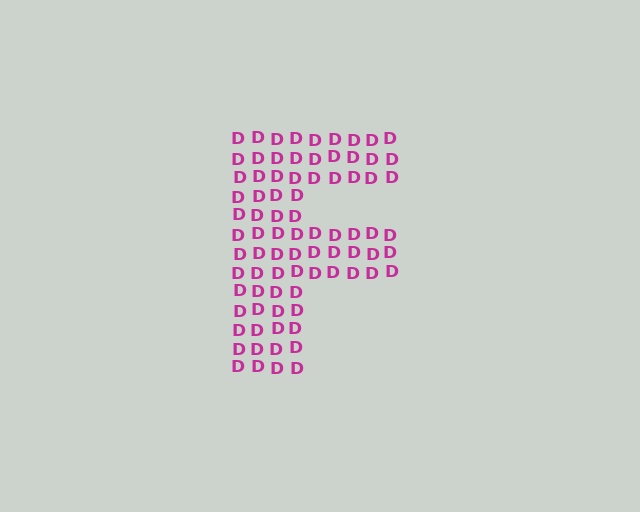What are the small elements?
The small elements are letter D's.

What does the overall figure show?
The overall figure shows the letter F.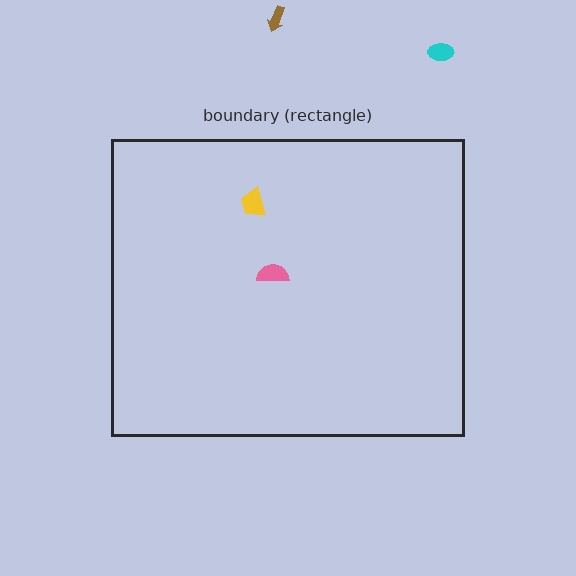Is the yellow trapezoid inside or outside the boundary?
Inside.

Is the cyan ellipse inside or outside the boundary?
Outside.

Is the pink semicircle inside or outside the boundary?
Inside.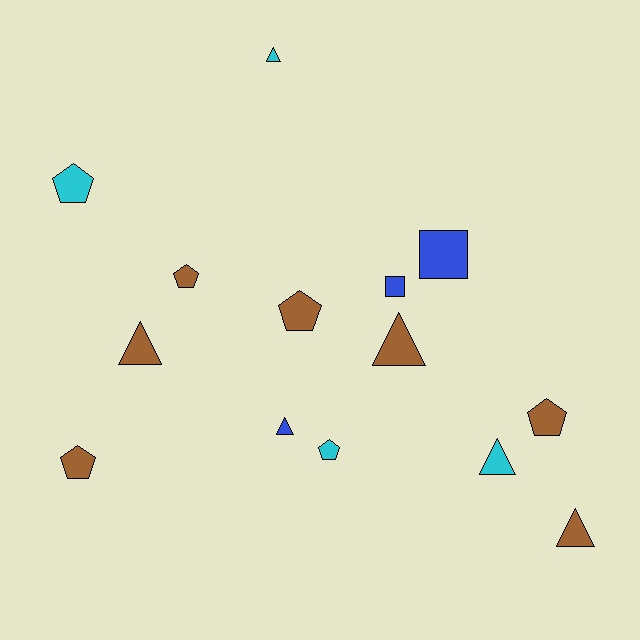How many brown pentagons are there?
There are 4 brown pentagons.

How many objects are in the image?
There are 14 objects.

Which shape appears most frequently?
Pentagon, with 6 objects.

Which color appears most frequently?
Brown, with 7 objects.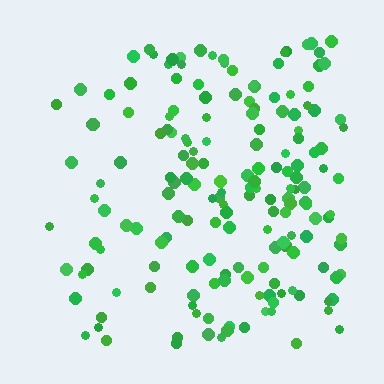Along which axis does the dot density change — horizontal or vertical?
Horizontal.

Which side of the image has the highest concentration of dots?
The right.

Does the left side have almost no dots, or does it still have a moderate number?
Still a moderate number, just noticeably fewer than the right.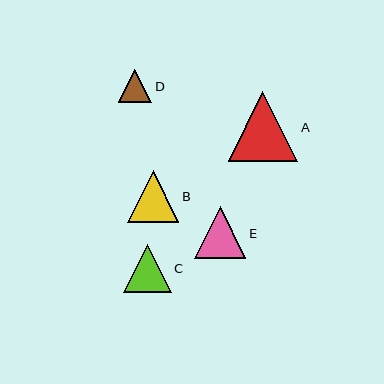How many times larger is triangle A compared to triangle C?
Triangle A is approximately 1.5 times the size of triangle C.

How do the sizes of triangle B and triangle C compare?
Triangle B and triangle C are approximately the same size.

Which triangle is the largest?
Triangle A is the largest with a size of approximately 70 pixels.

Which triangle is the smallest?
Triangle D is the smallest with a size of approximately 33 pixels.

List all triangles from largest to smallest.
From largest to smallest: A, B, E, C, D.